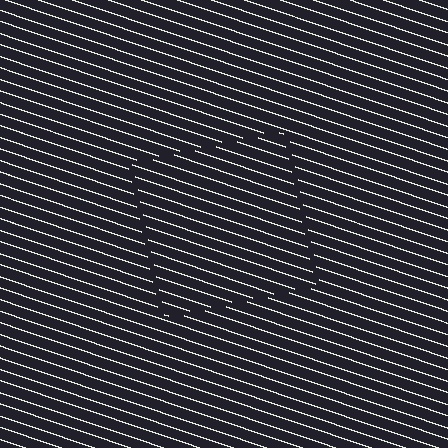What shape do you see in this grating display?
An illusory square. The interior of the shape contains the same grating, shifted by half a period — the contour is defined by the phase discontinuity where line-ends from the inner and outer gratings abut.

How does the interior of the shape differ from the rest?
The interior of the shape contains the same grating, shifted by half a period — the contour is defined by the phase discontinuity where line-ends from the inner and outer gratings abut.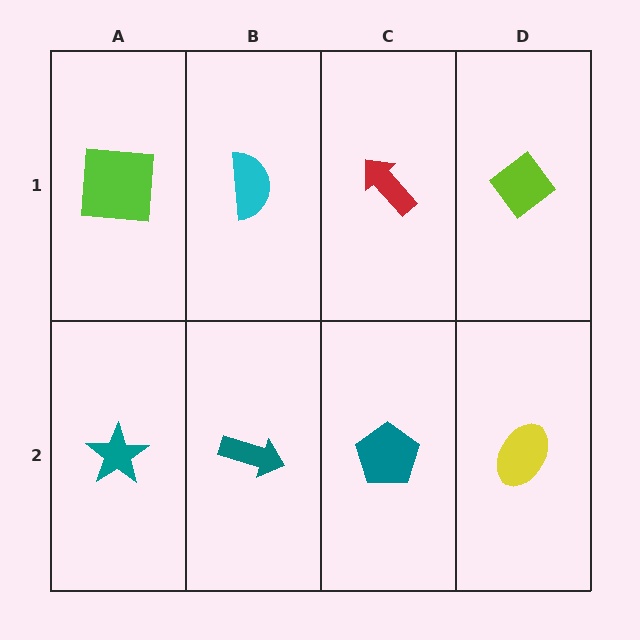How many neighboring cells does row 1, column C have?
3.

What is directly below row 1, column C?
A teal pentagon.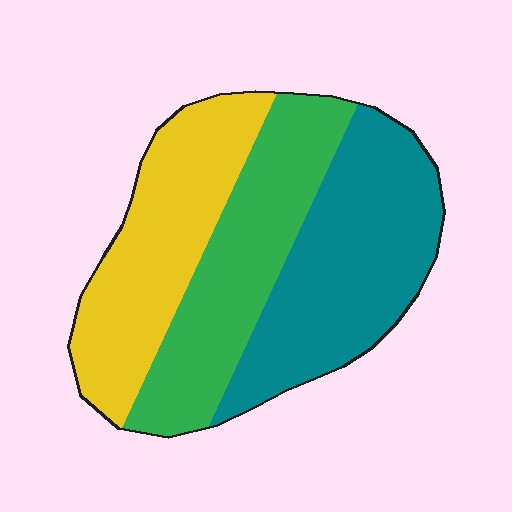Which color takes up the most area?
Teal, at roughly 35%.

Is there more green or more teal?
Teal.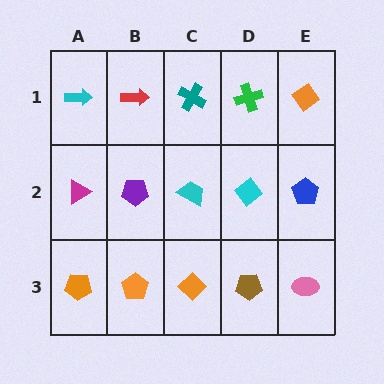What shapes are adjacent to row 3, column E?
A blue pentagon (row 2, column E), a brown pentagon (row 3, column D).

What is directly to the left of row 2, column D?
A cyan trapezoid.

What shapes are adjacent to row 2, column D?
A green cross (row 1, column D), a brown pentagon (row 3, column D), a cyan trapezoid (row 2, column C), a blue pentagon (row 2, column E).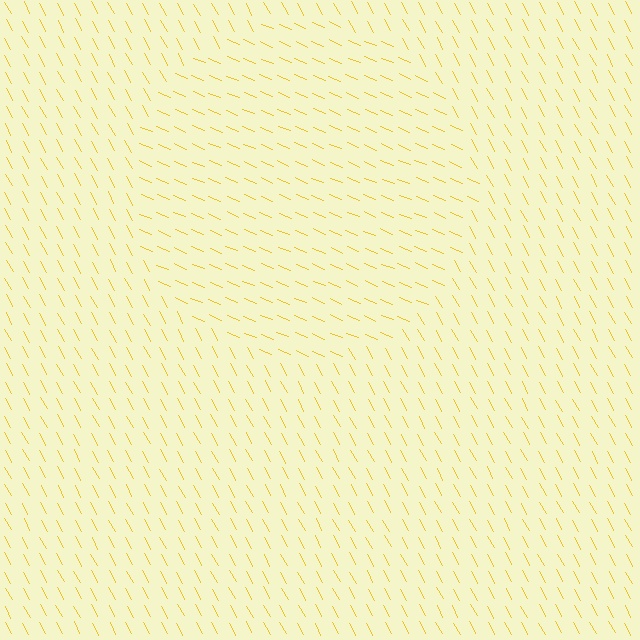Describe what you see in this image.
The image is filled with small yellow line segments. A circle region in the image has lines oriented differently from the surrounding lines, creating a visible texture boundary.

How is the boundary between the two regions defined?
The boundary is defined purely by a change in line orientation (approximately 39 degrees difference). All lines are the same color and thickness.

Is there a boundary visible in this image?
Yes, there is a texture boundary formed by a change in line orientation.